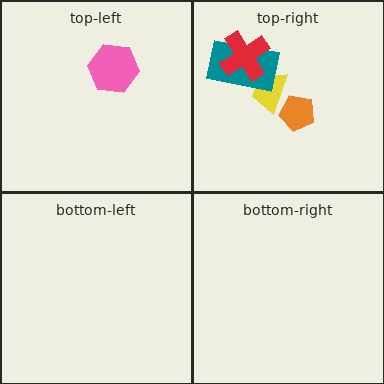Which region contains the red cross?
The top-right region.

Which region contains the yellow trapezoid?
The top-right region.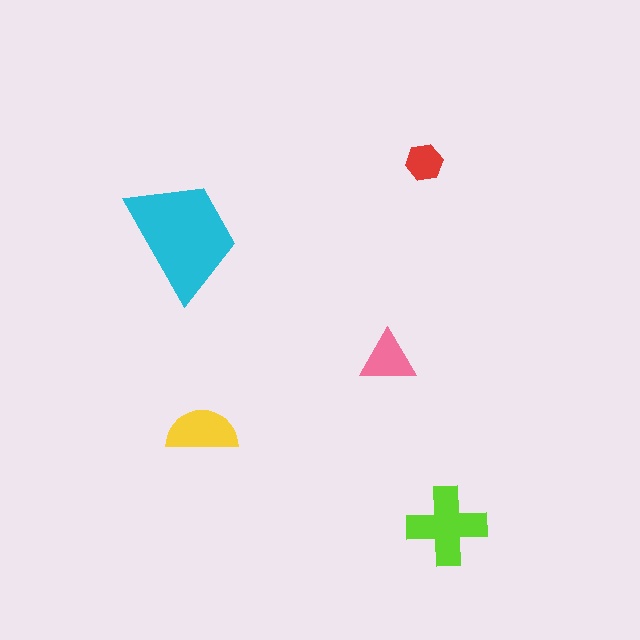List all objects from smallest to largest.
The red hexagon, the pink triangle, the yellow semicircle, the lime cross, the cyan trapezoid.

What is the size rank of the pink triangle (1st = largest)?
4th.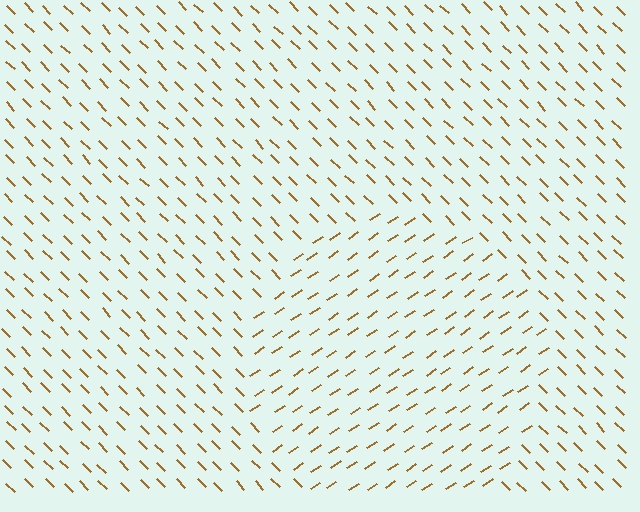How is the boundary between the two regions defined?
The boundary is defined purely by a change in line orientation (approximately 79 degrees difference). All lines are the same color and thickness.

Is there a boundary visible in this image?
Yes, there is a texture boundary formed by a change in line orientation.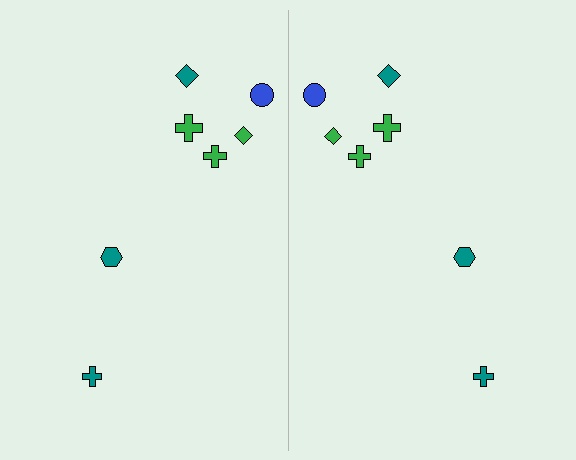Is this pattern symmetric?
Yes, this pattern has bilateral (reflection) symmetry.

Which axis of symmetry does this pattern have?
The pattern has a vertical axis of symmetry running through the center of the image.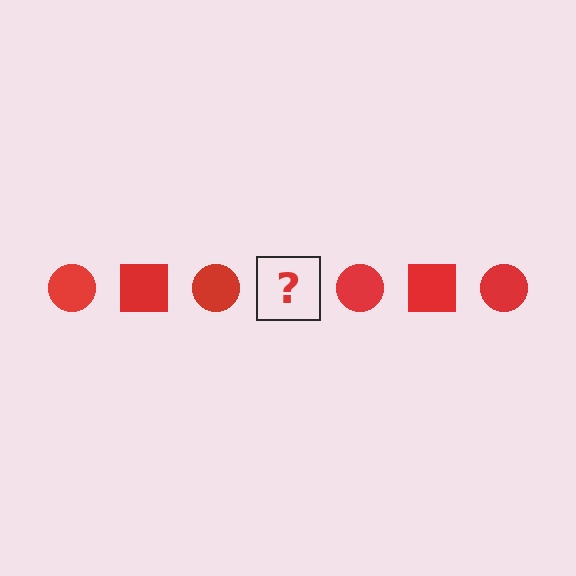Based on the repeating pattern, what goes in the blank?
The blank should be a red square.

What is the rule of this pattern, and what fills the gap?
The rule is that the pattern cycles through circle, square shapes in red. The gap should be filled with a red square.